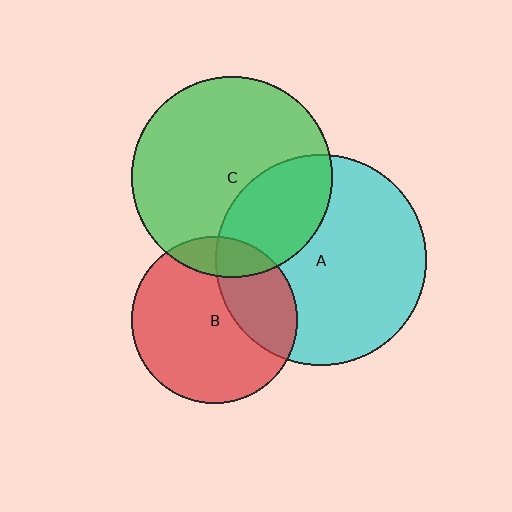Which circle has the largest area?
Circle A (cyan).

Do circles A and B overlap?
Yes.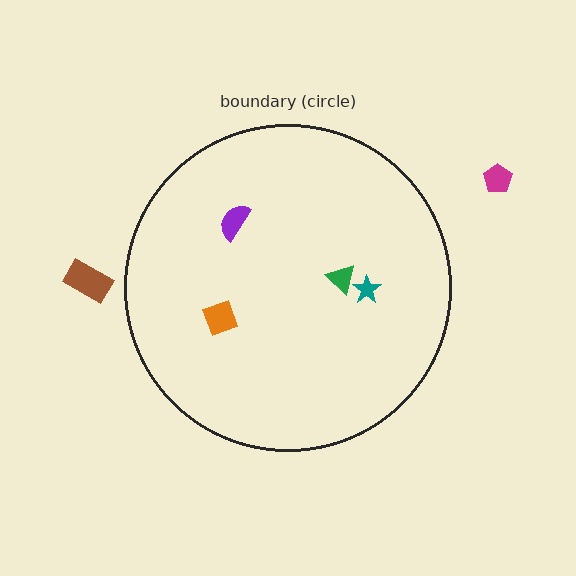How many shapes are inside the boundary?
4 inside, 2 outside.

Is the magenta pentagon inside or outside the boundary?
Outside.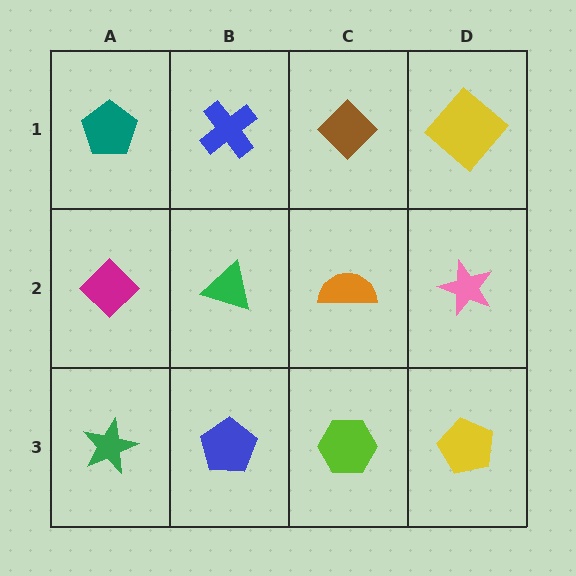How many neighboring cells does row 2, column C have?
4.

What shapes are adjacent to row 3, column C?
An orange semicircle (row 2, column C), a blue pentagon (row 3, column B), a yellow pentagon (row 3, column D).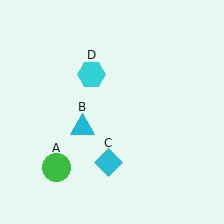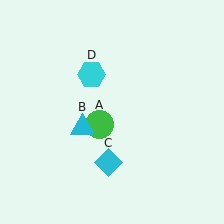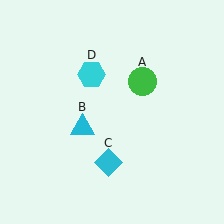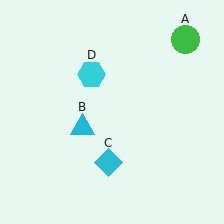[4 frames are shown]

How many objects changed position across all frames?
1 object changed position: green circle (object A).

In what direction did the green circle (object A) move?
The green circle (object A) moved up and to the right.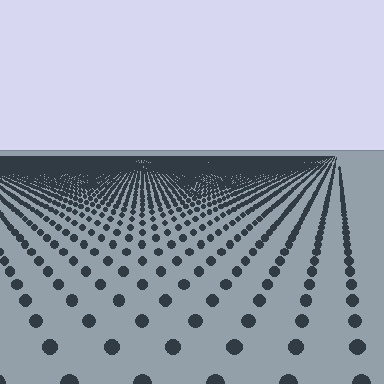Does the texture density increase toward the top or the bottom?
Density increases toward the top.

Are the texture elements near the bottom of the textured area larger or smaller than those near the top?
Larger. Near the bottom, elements are closer to the viewer and appear at a bigger on-screen size.